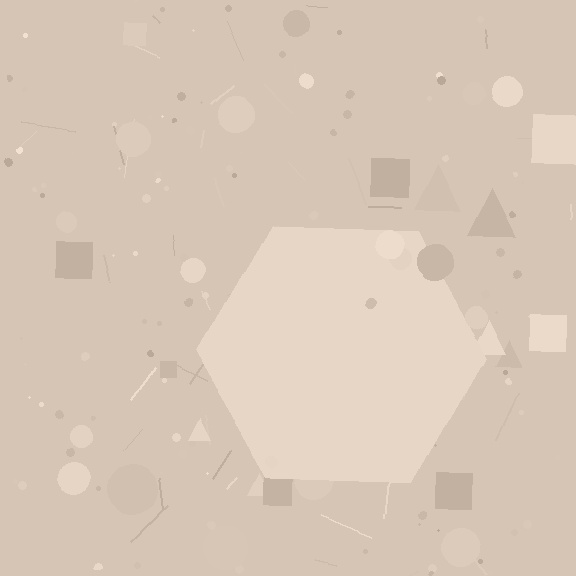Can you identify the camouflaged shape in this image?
The camouflaged shape is a hexagon.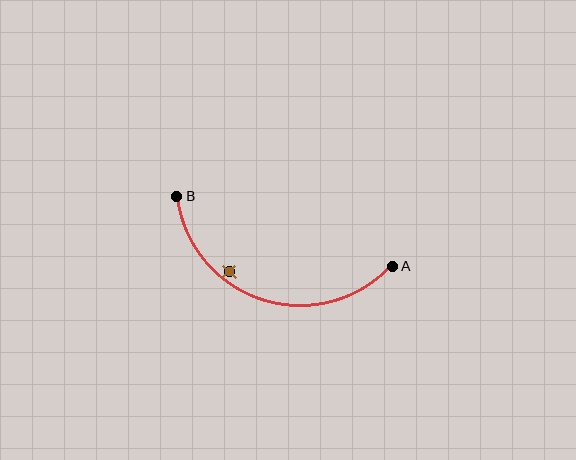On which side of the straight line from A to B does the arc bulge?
The arc bulges below the straight line connecting A and B.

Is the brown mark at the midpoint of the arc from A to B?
No — the brown mark does not lie on the arc at all. It sits slightly inside the curve.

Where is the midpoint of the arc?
The arc midpoint is the point on the curve farthest from the straight line joining A and B. It sits below that line.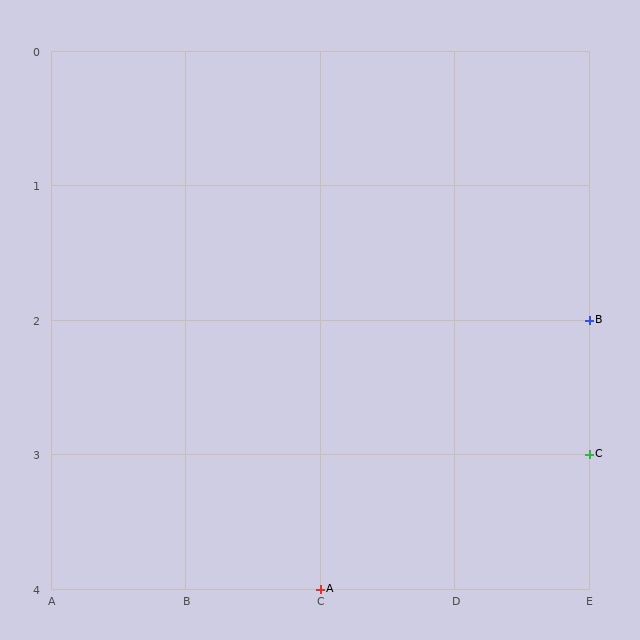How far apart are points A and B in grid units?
Points A and B are 2 columns and 2 rows apart (about 2.8 grid units diagonally).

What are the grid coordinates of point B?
Point B is at grid coordinates (E, 2).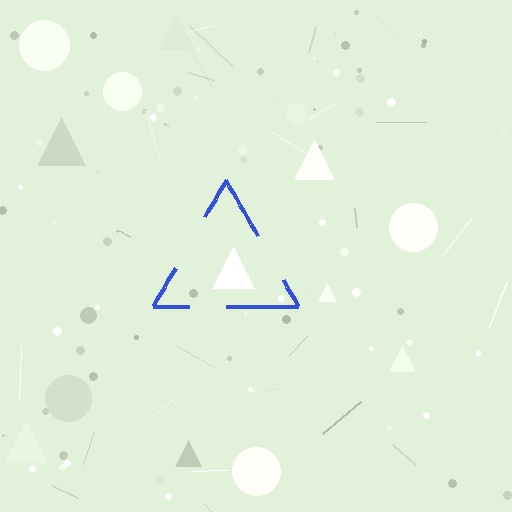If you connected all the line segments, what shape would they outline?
They would outline a triangle.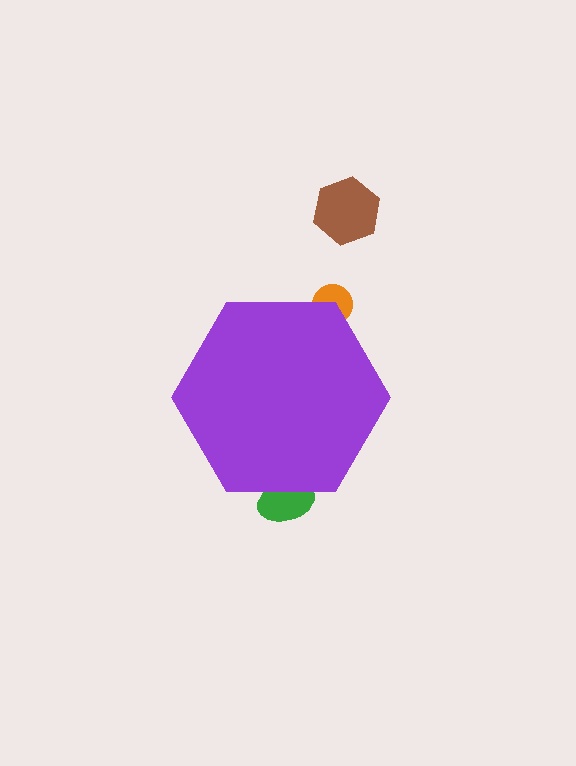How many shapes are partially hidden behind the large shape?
2 shapes are partially hidden.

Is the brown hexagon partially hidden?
No, the brown hexagon is fully visible.